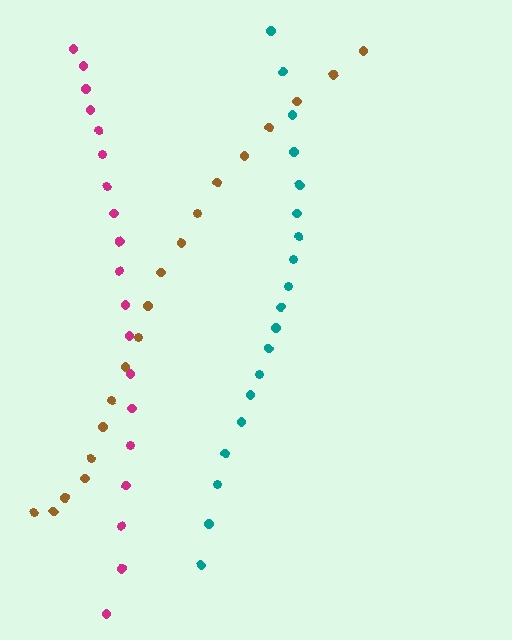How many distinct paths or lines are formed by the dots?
There are 3 distinct paths.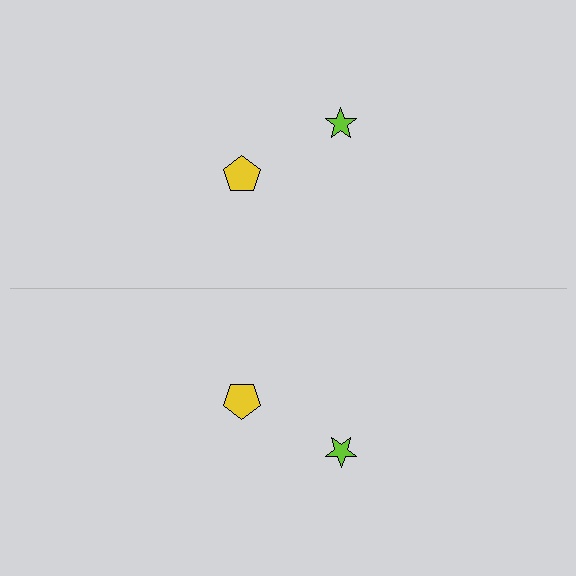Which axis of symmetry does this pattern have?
The pattern has a horizontal axis of symmetry running through the center of the image.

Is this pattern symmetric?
Yes, this pattern has bilateral (reflection) symmetry.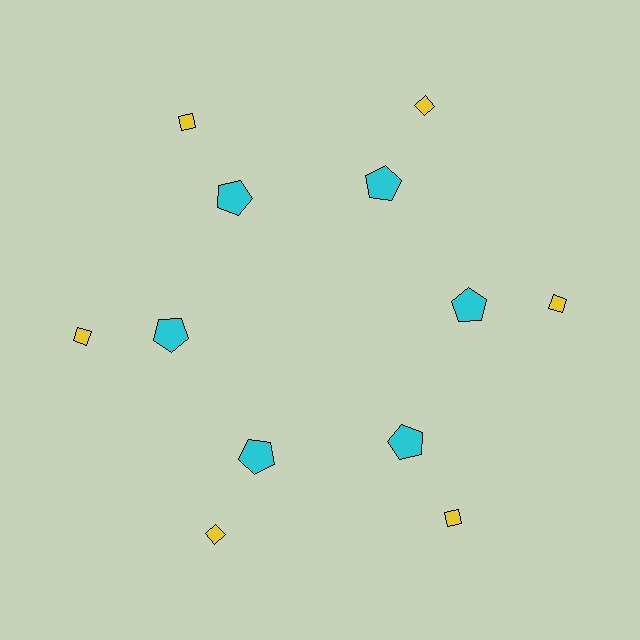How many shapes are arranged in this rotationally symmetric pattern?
There are 12 shapes, arranged in 6 groups of 2.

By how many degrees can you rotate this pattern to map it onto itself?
The pattern maps onto itself every 60 degrees of rotation.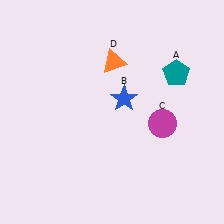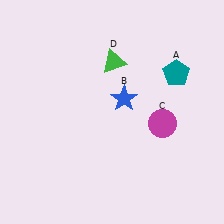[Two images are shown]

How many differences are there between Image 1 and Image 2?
There is 1 difference between the two images.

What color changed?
The triangle (D) changed from orange in Image 1 to green in Image 2.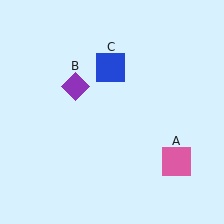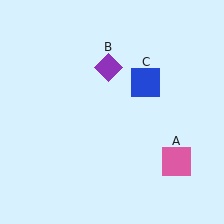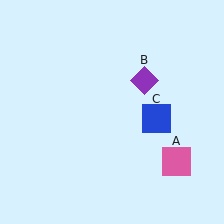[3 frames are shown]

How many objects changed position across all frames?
2 objects changed position: purple diamond (object B), blue square (object C).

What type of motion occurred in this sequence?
The purple diamond (object B), blue square (object C) rotated clockwise around the center of the scene.